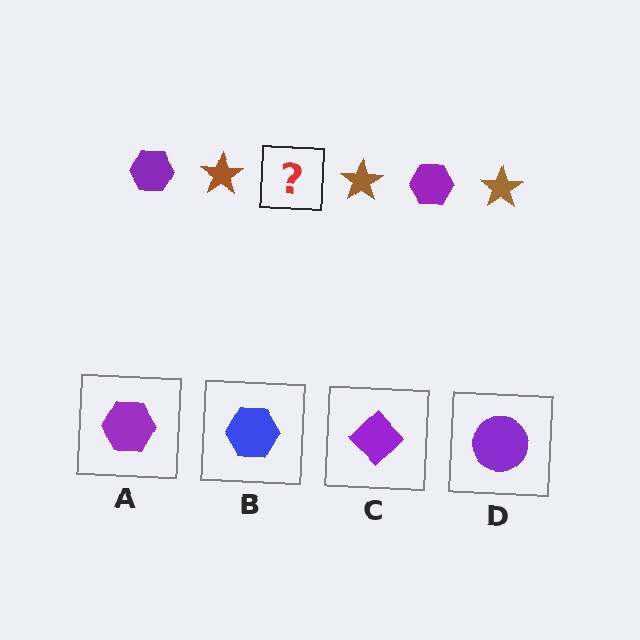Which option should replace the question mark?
Option A.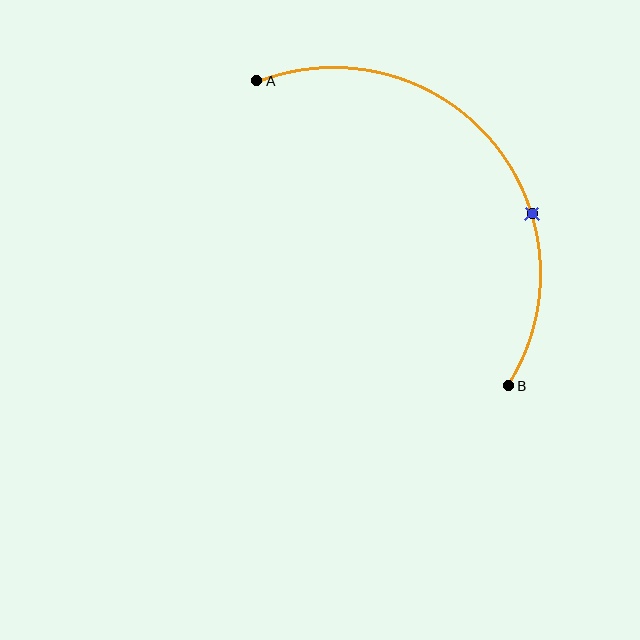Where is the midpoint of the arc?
The arc midpoint is the point on the curve farthest from the straight line joining A and B. It sits above and to the right of that line.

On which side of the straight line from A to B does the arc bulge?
The arc bulges above and to the right of the straight line connecting A and B.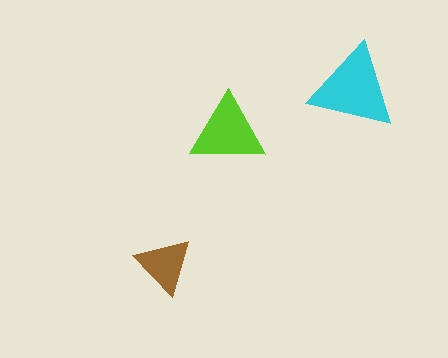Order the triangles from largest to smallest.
the cyan one, the lime one, the brown one.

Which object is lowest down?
The brown triangle is bottommost.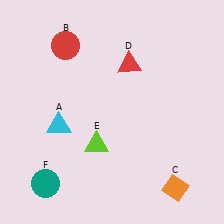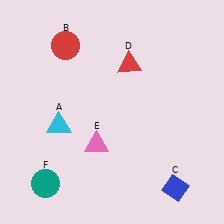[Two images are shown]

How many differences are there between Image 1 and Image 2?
There are 2 differences between the two images.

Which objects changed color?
C changed from orange to blue. E changed from lime to pink.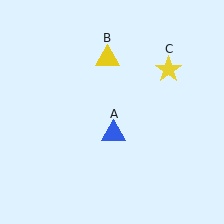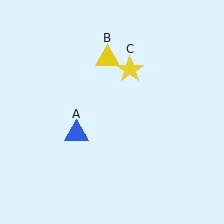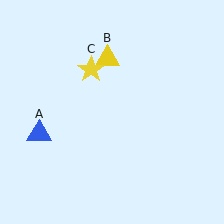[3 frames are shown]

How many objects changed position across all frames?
2 objects changed position: blue triangle (object A), yellow star (object C).